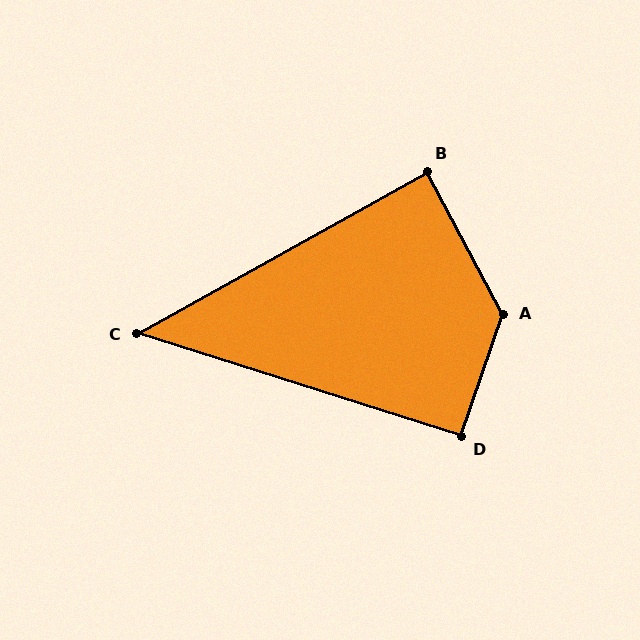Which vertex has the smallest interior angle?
C, at approximately 47 degrees.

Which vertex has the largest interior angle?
A, at approximately 133 degrees.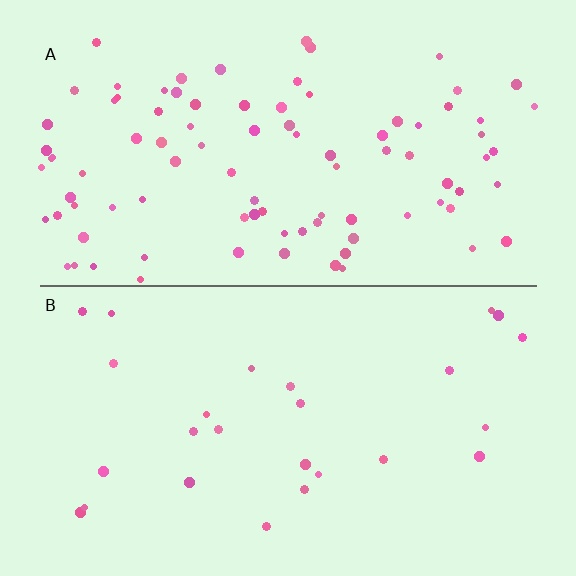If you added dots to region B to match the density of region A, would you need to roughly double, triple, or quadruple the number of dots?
Approximately quadruple.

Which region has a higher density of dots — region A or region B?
A (the top).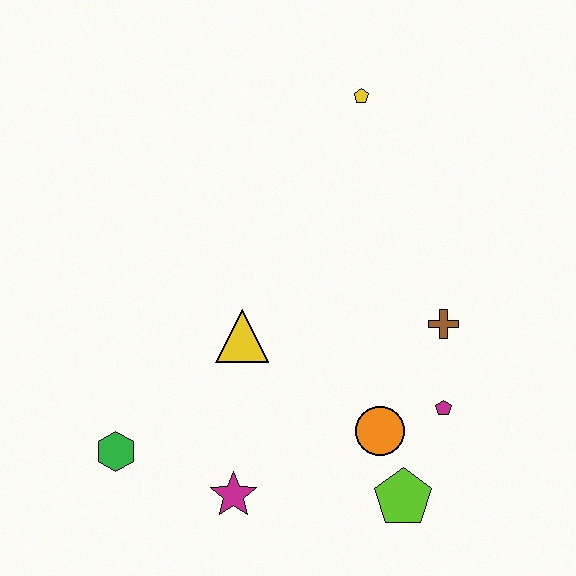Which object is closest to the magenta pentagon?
The orange circle is closest to the magenta pentagon.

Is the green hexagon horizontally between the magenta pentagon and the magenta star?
No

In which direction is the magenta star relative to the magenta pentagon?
The magenta star is to the left of the magenta pentagon.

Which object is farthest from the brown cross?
The green hexagon is farthest from the brown cross.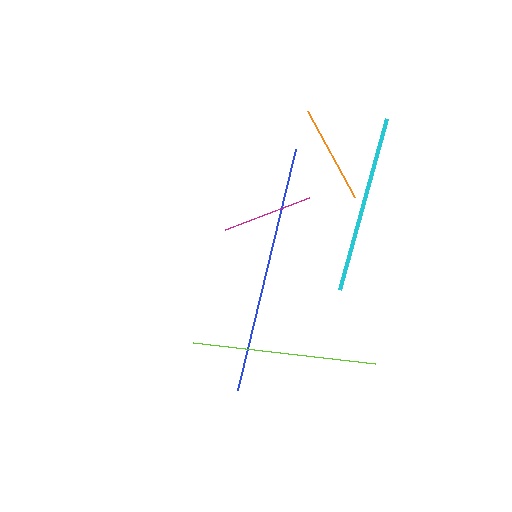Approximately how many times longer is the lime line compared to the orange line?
The lime line is approximately 1.9 times the length of the orange line.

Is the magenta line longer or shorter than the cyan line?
The cyan line is longer than the magenta line.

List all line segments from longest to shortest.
From longest to shortest: blue, lime, cyan, orange, magenta.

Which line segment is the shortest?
The magenta line is the shortest at approximately 90 pixels.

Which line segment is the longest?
The blue line is the longest at approximately 247 pixels.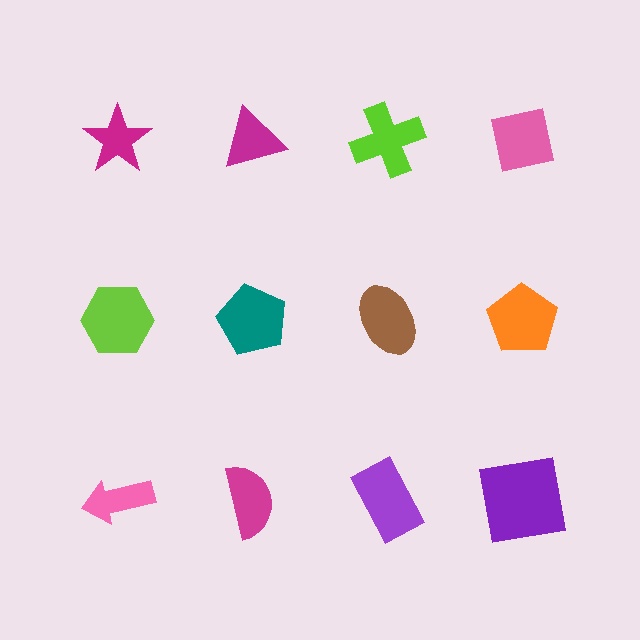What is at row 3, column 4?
A purple square.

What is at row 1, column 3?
A lime cross.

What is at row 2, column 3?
A brown ellipse.